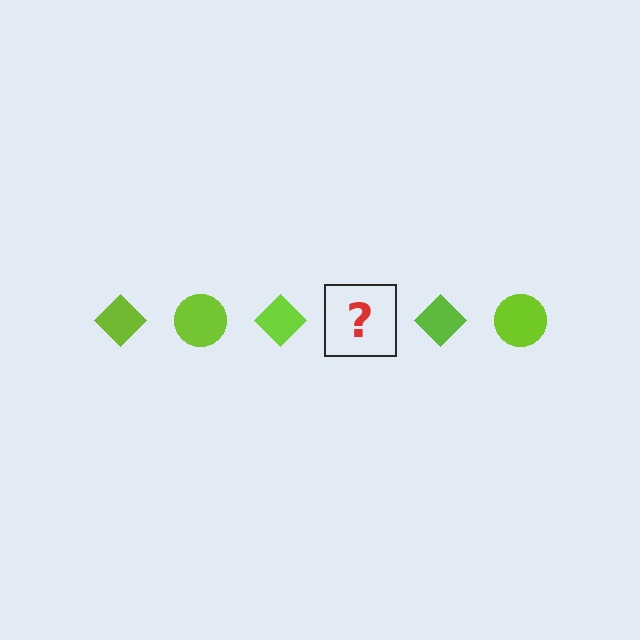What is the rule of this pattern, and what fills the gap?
The rule is that the pattern cycles through diamond, circle shapes in lime. The gap should be filled with a lime circle.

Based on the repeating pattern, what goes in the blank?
The blank should be a lime circle.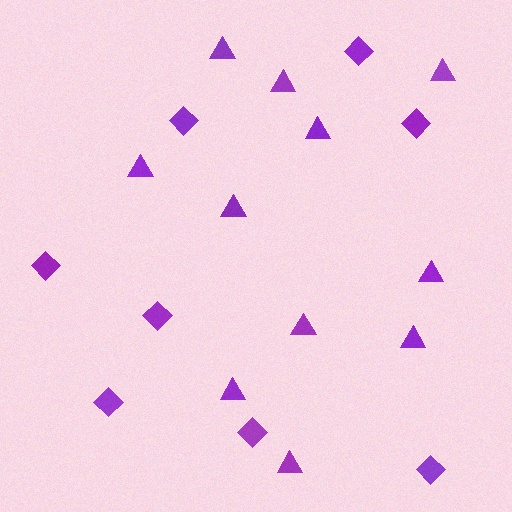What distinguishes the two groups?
There are 2 groups: one group of triangles (11) and one group of diamonds (8).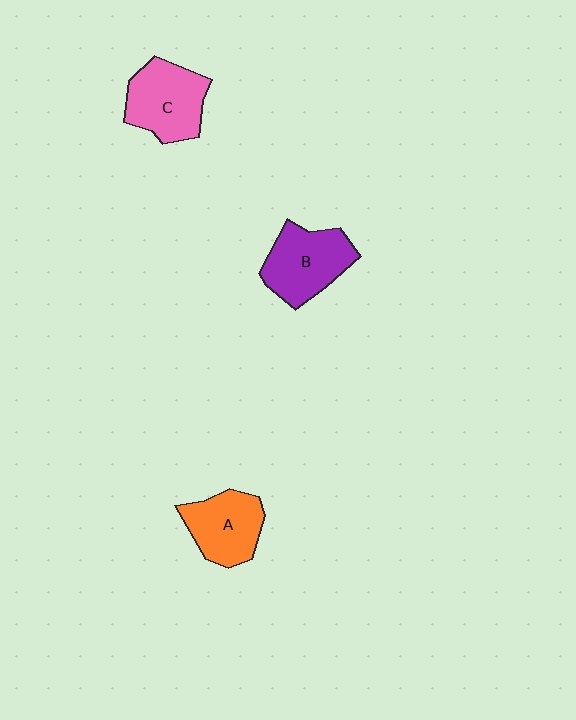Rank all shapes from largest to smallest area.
From largest to smallest: B (purple), C (pink), A (orange).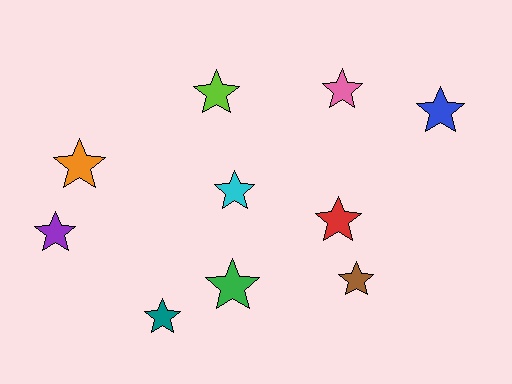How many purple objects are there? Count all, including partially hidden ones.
There is 1 purple object.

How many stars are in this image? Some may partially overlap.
There are 10 stars.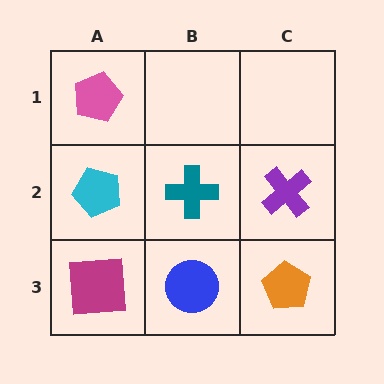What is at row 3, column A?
A magenta square.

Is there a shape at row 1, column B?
No, that cell is empty.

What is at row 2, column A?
A cyan pentagon.